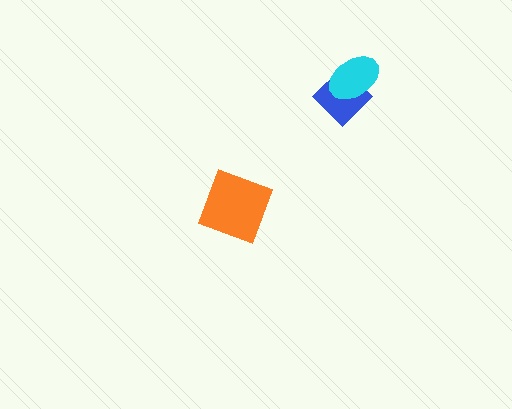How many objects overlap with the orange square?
0 objects overlap with the orange square.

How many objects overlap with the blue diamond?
1 object overlaps with the blue diamond.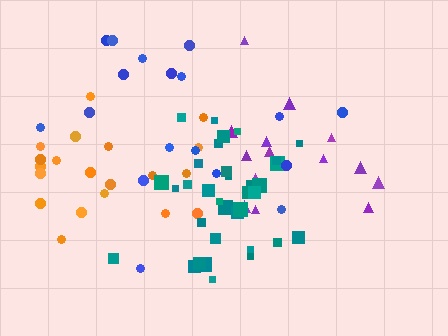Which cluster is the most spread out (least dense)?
Blue.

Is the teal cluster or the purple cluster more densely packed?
Teal.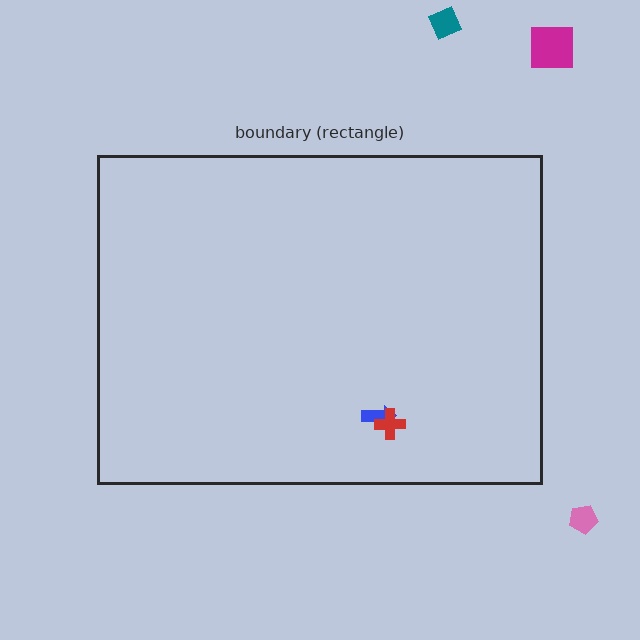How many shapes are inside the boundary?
2 inside, 3 outside.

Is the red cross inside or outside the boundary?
Inside.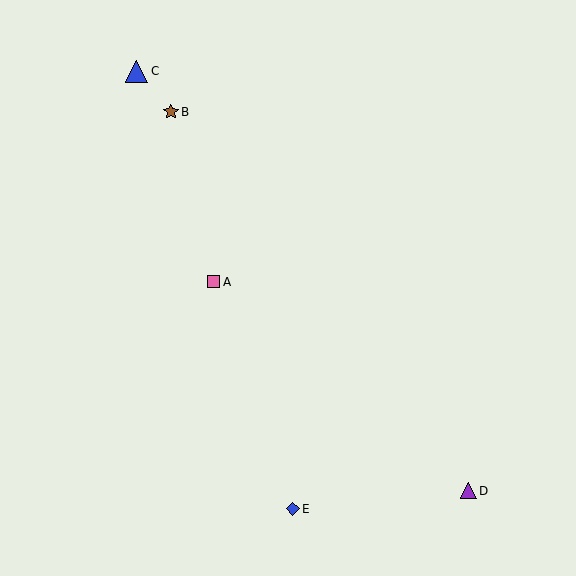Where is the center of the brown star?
The center of the brown star is at (171, 112).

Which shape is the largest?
The blue triangle (labeled C) is the largest.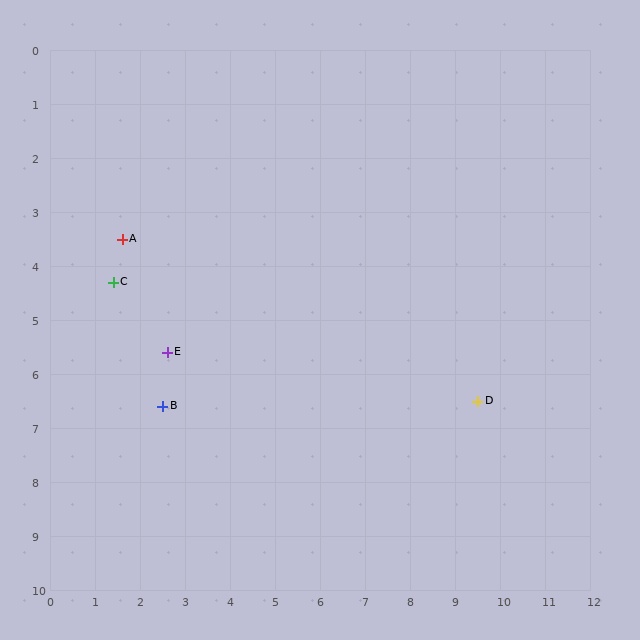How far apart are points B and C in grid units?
Points B and C are about 2.5 grid units apart.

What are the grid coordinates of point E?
Point E is at approximately (2.6, 5.6).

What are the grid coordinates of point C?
Point C is at approximately (1.4, 4.3).